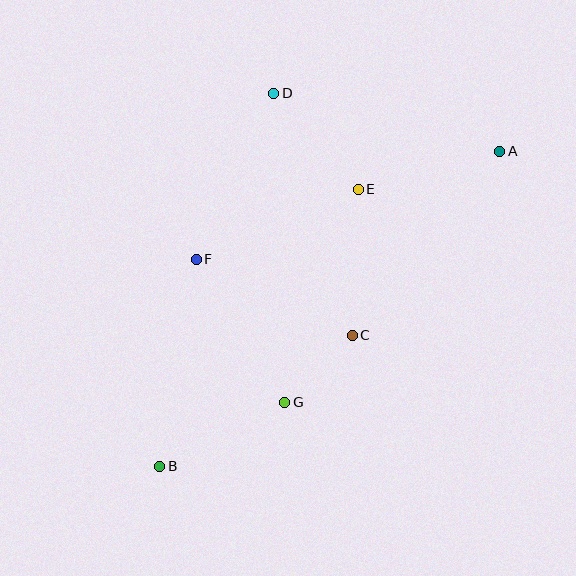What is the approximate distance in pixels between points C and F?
The distance between C and F is approximately 174 pixels.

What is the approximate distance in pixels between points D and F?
The distance between D and F is approximately 183 pixels.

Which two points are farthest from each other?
Points A and B are farthest from each other.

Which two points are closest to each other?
Points C and G are closest to each other.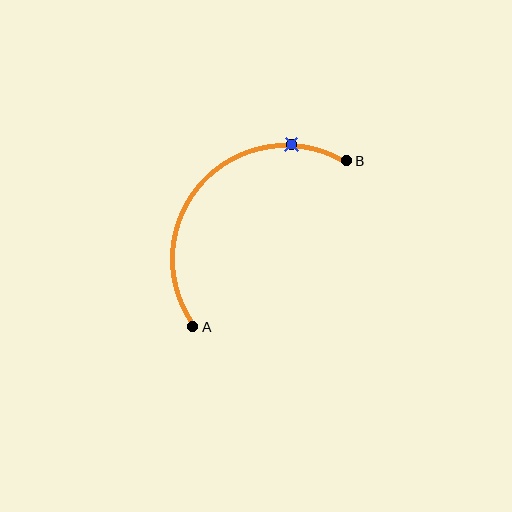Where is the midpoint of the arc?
The arc midpoint is the point on the curve farthest from the straight line joining A and B. It sits above and to the left of that line.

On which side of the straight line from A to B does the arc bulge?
The arc bulges above and to the left of the straight line connecting A and B.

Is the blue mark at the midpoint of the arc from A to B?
No. The blue mark lies on the arc but is closer to endpoint B. The arc midpoint would be at the point on the curve equidistant along the arc from both A and B.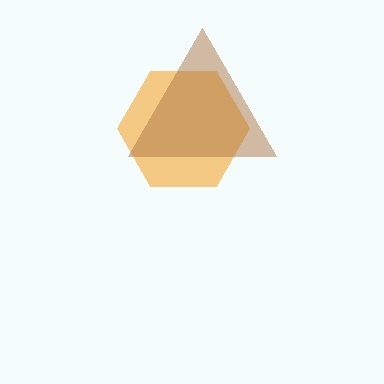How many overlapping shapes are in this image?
There are 2 overlapping shapes in the image.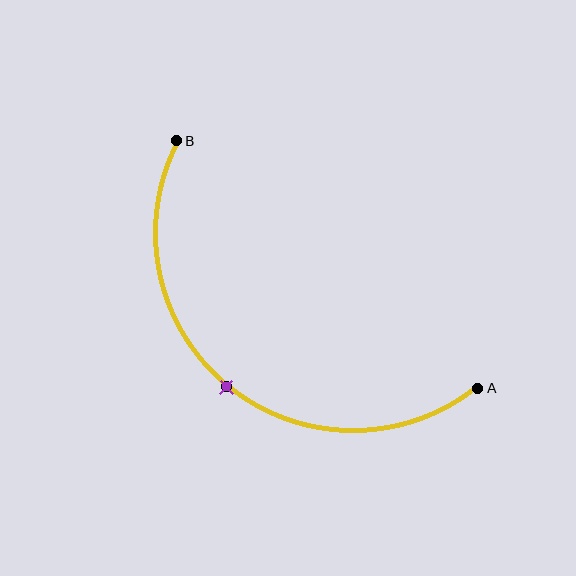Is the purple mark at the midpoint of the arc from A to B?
Yes. The purple mark lies on the arc at equal arc-length from both A and B — it is the arc midpoint.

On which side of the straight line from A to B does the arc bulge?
The arc bulges below and to the left of the straight line connecting A and B.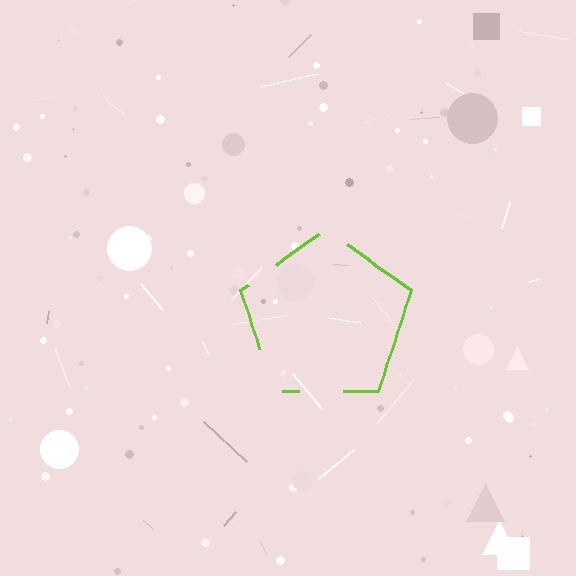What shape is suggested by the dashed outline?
The dashed outline suggests a pentagon.